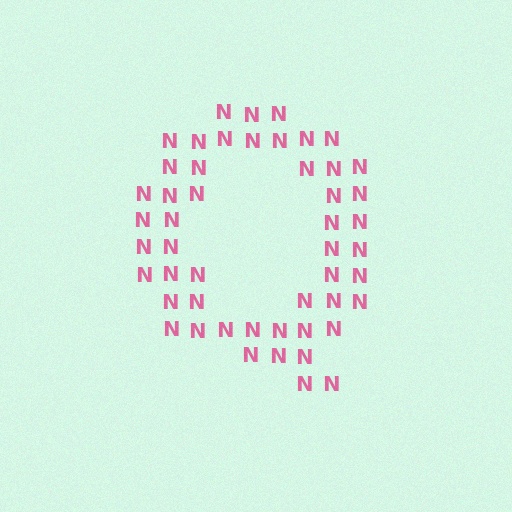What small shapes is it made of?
It is made of small letter N's.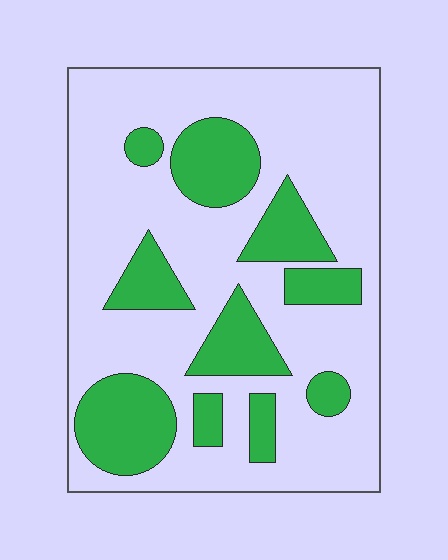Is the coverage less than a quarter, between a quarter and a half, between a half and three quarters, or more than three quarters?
Between a quarter and a half.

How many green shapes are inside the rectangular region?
10.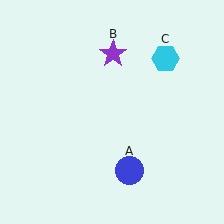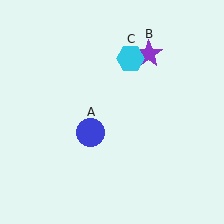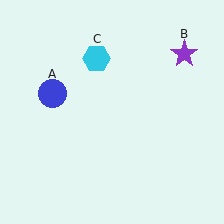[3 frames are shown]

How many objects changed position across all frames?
3 objects changed position: blue circle (object A), purple star (object B), cyan hexagon (object C).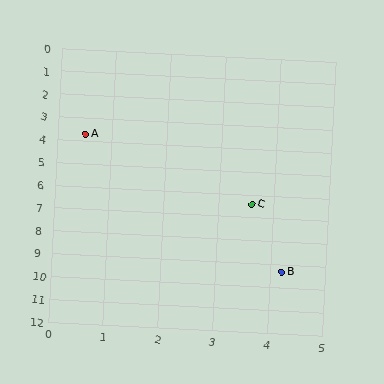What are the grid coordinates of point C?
Point C is at approximately (3.6, 6.4).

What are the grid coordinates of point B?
Point B is at approximately (4.2, 9.3).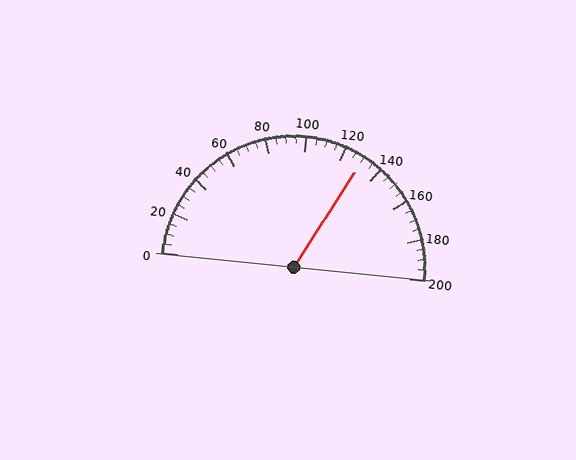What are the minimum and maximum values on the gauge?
The gauge ranges from 0 to 200.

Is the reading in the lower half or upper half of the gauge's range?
The reading is in the upper half of the range (0 to 200).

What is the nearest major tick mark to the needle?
The nearest major tick mark is 120.